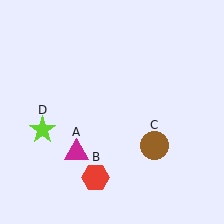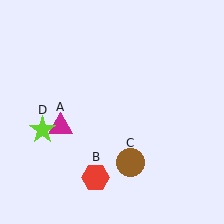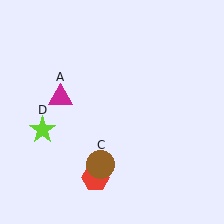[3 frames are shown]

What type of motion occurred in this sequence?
The magenta triangle (object A), brown circle (object C) rotated clockwise around the center of the scene.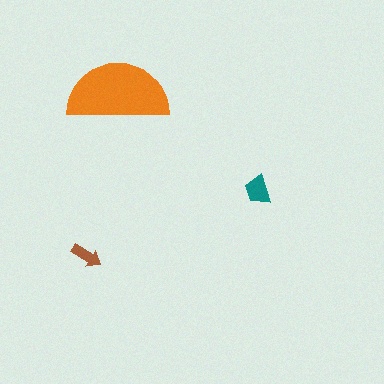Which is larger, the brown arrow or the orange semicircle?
The orange semicircle.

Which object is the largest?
The orange semicircle.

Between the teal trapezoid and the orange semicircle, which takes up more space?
The orange semicircle.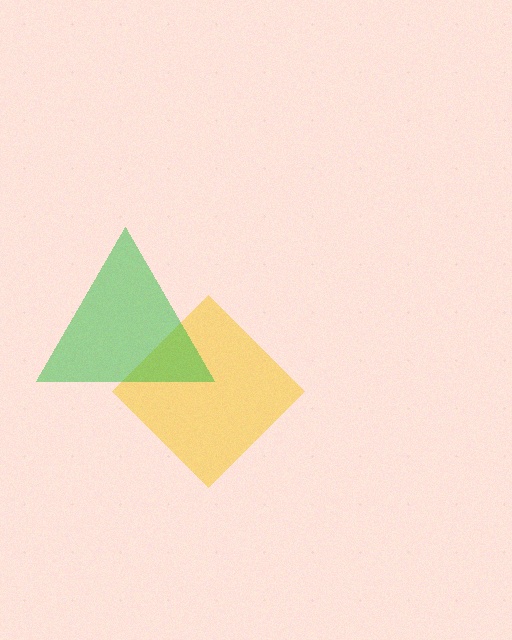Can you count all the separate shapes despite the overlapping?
Yes, there are 2 separate shapes.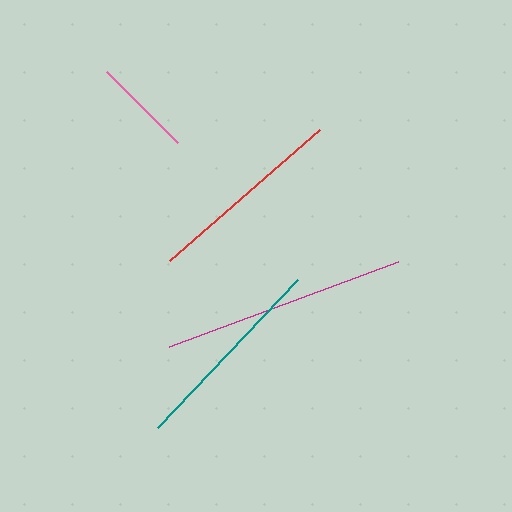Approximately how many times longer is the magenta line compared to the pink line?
The magenta line is approximately 2.4 times the length of the pink line.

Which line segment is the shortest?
The pink line is the shortest at approximately 100 pixels.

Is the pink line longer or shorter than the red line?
The red line is longer than the pink line.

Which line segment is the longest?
The magenta line is the longest at approximately 244 pixels.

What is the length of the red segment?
The red segment is approximately 200 pixels long.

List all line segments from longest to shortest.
From longest to shortest: magenta, teal, red, pink.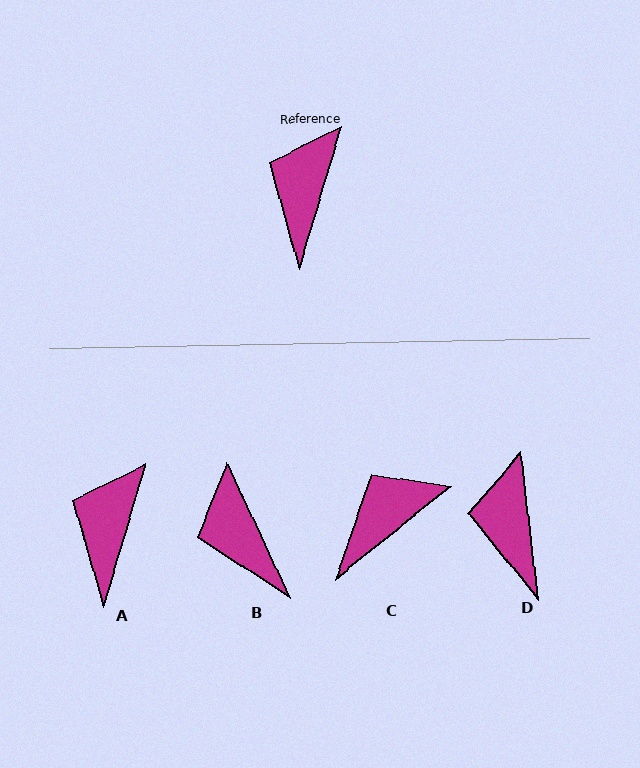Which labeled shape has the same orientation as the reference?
A.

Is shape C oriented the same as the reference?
No, it is off by about 35 degrees.